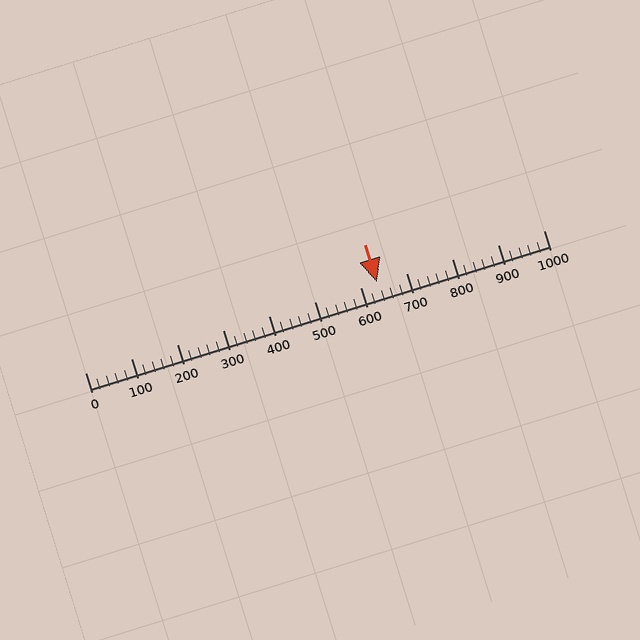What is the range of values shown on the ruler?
The ruler shows values from 0 to 1000.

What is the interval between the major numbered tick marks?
The major tick marks are spaced 100 units apart.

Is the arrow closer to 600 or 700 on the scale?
The arrow is closer to 600.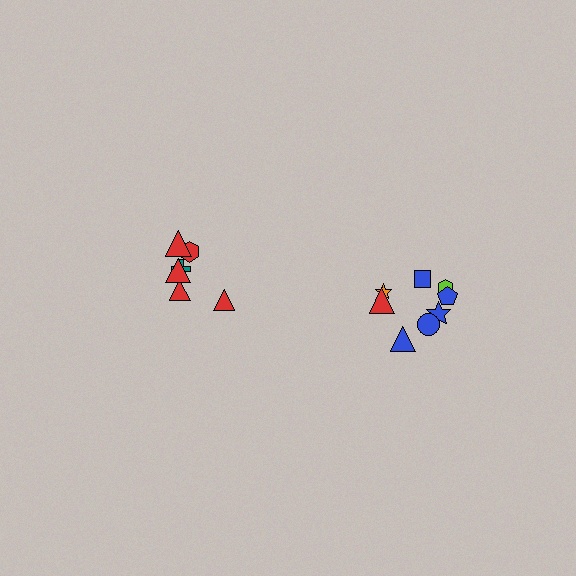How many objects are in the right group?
There are 8 objects.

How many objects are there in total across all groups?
There are 14 objects.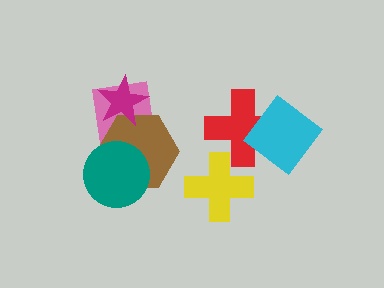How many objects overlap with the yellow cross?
1 object overlaps with the yellow cross.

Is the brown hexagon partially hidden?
Yes, it is partially covered by another shape.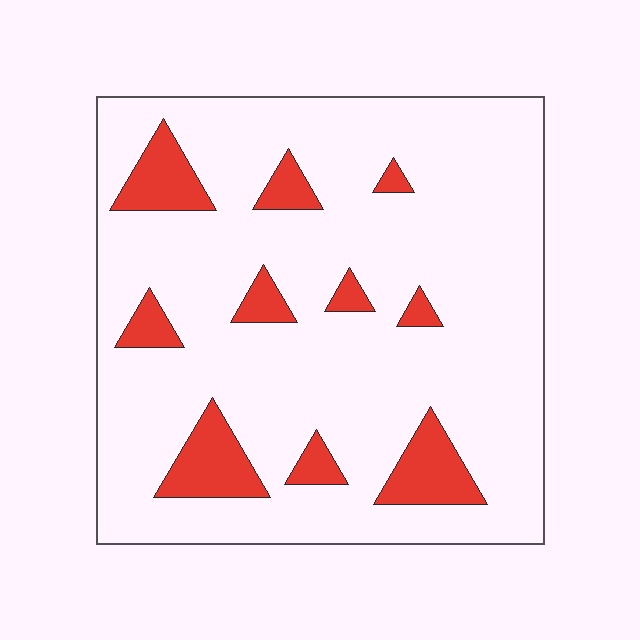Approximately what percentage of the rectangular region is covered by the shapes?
Approximately 15%.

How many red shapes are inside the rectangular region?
10.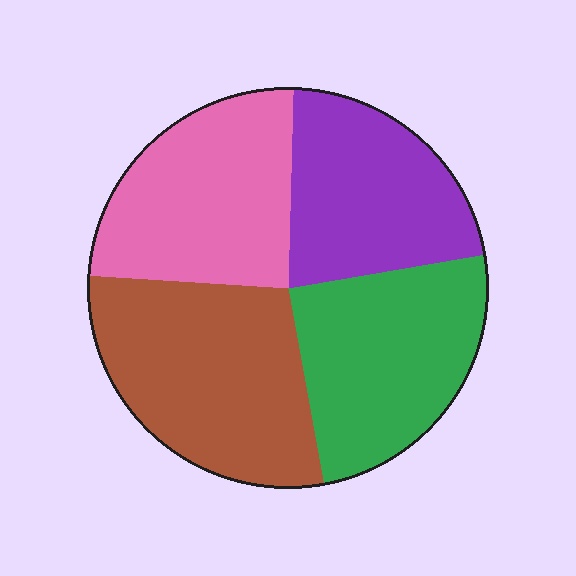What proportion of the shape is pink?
Pink takes up between a sixth and a third of the shape.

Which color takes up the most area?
Brown, at roughly 30%.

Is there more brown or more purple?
Brown.